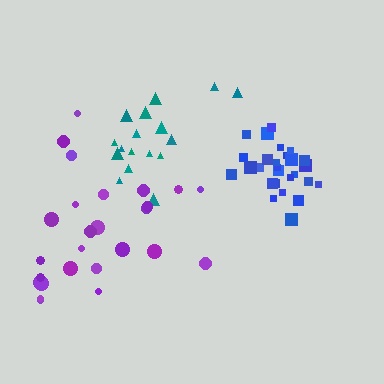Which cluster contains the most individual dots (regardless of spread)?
Blue (27).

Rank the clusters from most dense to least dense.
blue, teal, purple.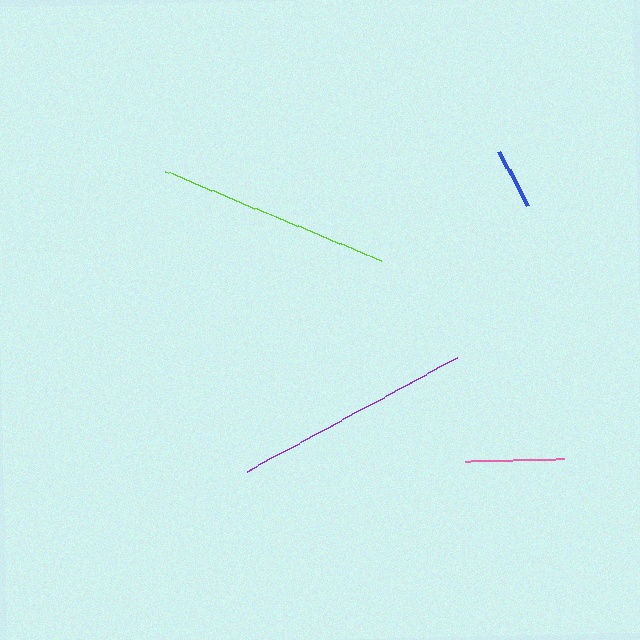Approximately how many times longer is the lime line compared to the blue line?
The lime line is approximately 3.8 times the length of the blue line.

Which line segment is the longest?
The purple line is the longest at approximately 239 pixels.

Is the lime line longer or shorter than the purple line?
The purple line is longer than the lime line.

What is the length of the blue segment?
The blue segment is approximately 62 pixels long.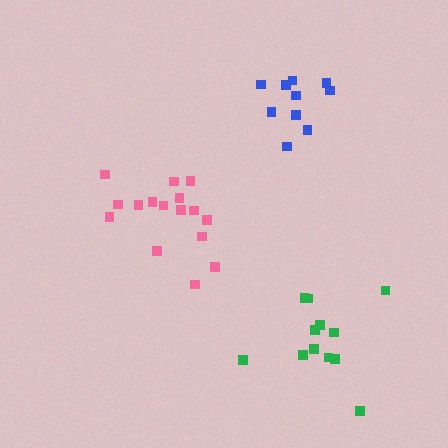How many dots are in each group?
Group 1: 16 dots, Group 2: 12 dots, Group 3: 10 dots (38 total).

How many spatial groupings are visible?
There are 3 spatial groupings.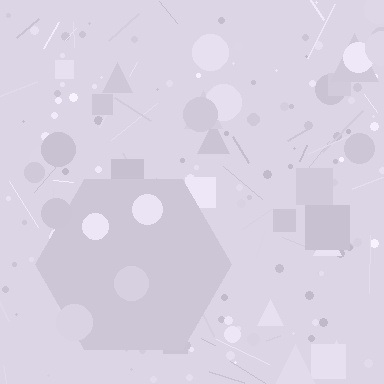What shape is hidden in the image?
A hexagon is hidden in the image.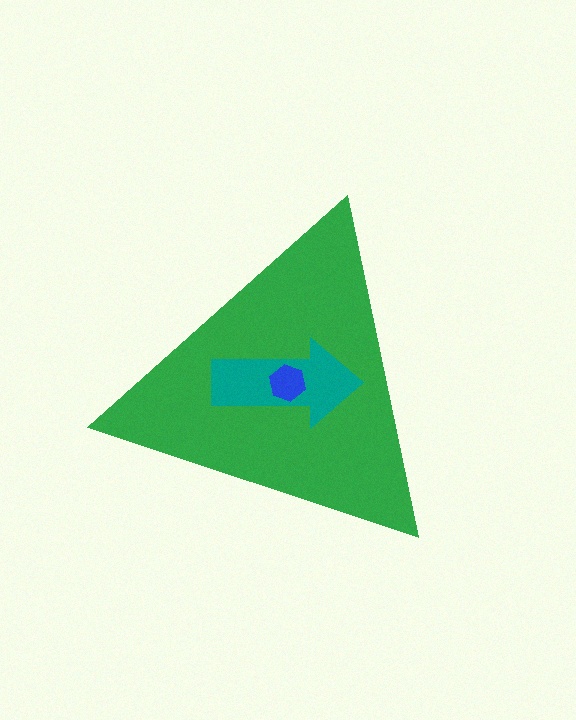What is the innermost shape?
The blue hexagon.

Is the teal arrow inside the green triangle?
Yes.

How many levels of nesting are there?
3.